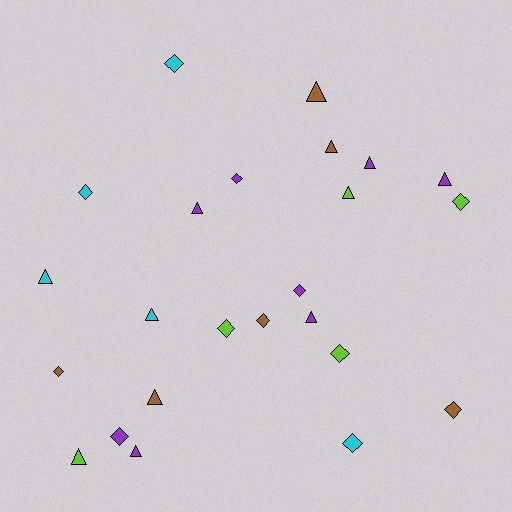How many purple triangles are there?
There are 5 purple triangles.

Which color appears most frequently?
Purple, with 8 objects.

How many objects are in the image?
There are 24 objects.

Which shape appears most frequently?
Triangle, with 12 objects.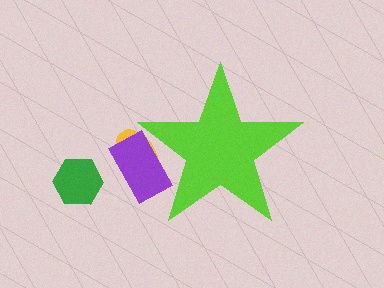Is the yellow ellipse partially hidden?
Yes, the yellow ellipse is partially hidden behind the lime star.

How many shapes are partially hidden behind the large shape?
2 shapes are partially hidden.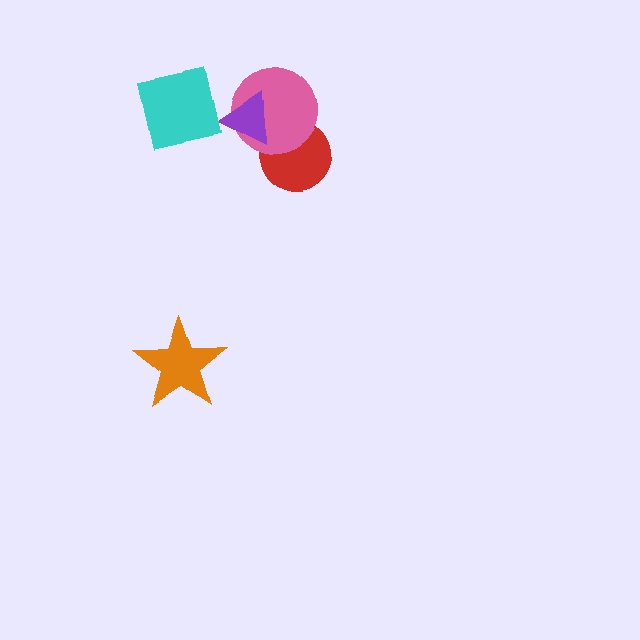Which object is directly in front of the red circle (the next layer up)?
The pink circle is directly in front of the red circle.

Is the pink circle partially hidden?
Yes, it is partially covered by another shape.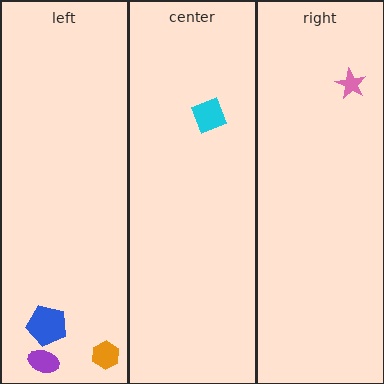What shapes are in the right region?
The pink star.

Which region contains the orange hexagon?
The left region.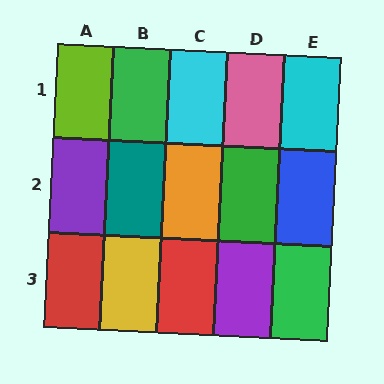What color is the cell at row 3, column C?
Red.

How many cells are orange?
1 cell is orange.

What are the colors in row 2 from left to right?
Purple, teal, orange, green, blue.